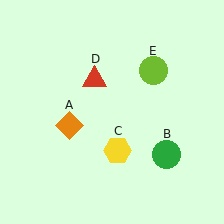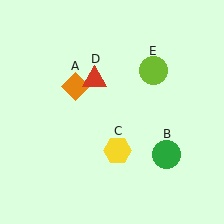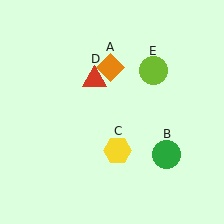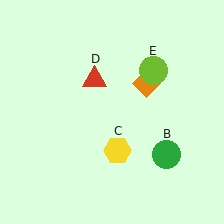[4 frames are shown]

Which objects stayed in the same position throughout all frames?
Green circle (object B) and yellow hexagon (object C) and red triangle (object D) and lime circle (object E) remained stationary.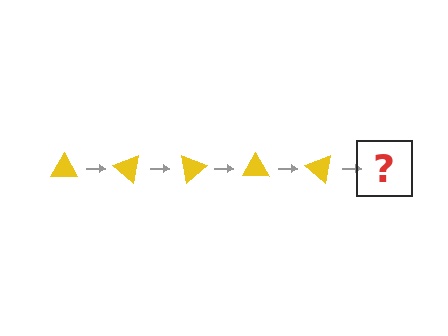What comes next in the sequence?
The next element should be a yellow triangle rotated 200 degrees.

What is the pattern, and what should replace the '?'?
The pattern is that the triangle rotates 40 degrees each step. The '?' should be a yellow triangle rotated 200 degrees.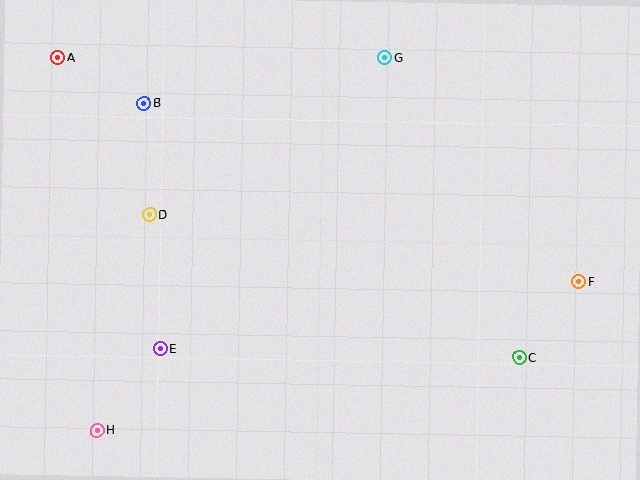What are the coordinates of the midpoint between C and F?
The midpoint between C and F is at (549, 319).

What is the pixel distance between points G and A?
The distance between G and A is 327 pixels.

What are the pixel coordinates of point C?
Point C is at (519, 357).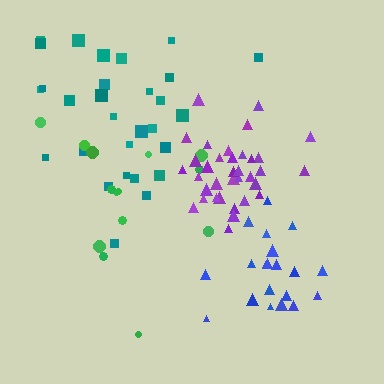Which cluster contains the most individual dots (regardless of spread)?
Purple (35).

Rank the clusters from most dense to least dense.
purple, blue, teal, green.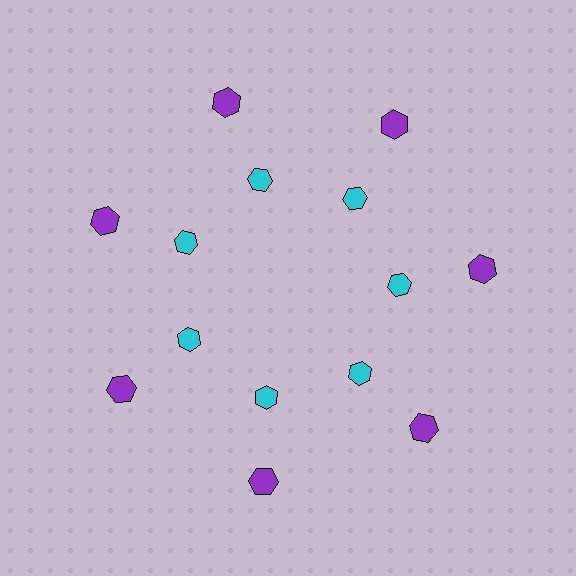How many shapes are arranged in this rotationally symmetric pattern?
There are 14 shapes, arranged in 7 groups of 2.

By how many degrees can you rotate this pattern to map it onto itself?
The pattern maps onto itself every 51 degrees of rotation.